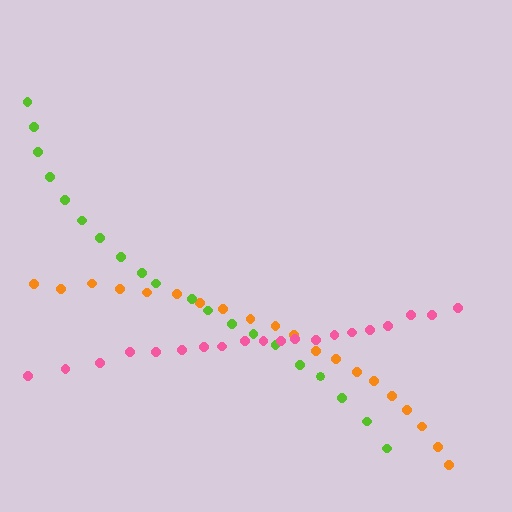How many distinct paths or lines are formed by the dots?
There are 3 distinct paths.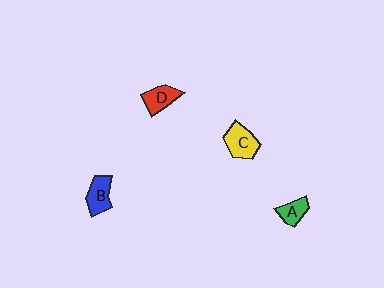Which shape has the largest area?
Shape C (yellow).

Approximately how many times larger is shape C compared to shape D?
Approximately 1.2 times.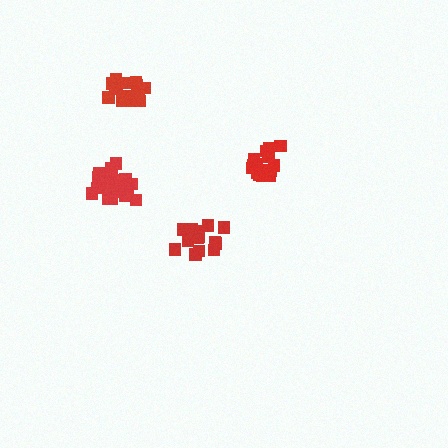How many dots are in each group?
Group 1: 15 dots, Group 2: 18 dots, Group 3: 17 dots, Group 4: 20 dots (70 total).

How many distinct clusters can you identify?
There are 4 distinct clusters.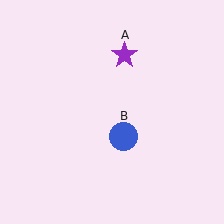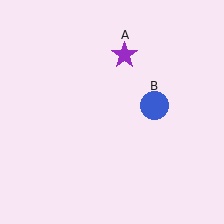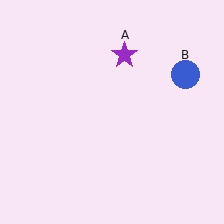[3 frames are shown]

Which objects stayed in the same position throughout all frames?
Purple star (object A) remained stationary.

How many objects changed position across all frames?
1 object changed position: blue circle (object B).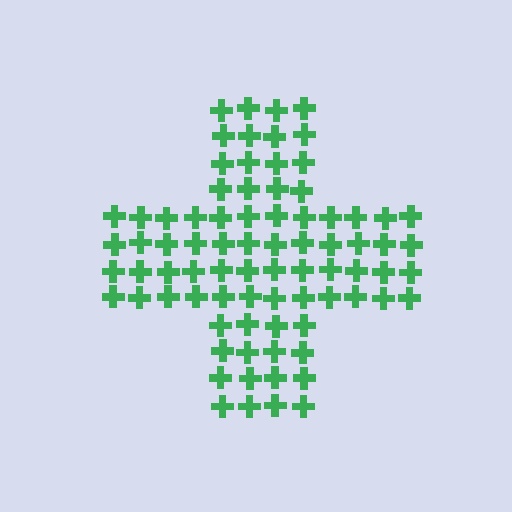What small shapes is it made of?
It is made of small crosses.